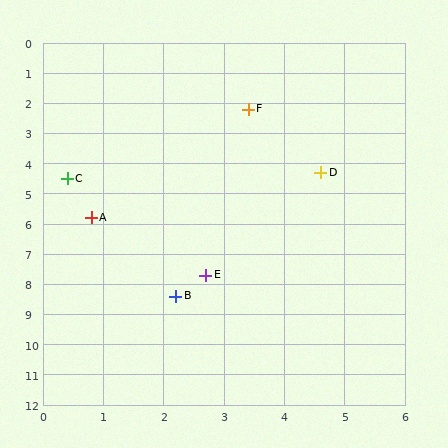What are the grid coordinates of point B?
Point B is at approximately (2.2, 8.4).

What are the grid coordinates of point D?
Point D is at approximately (4.6, 4.3).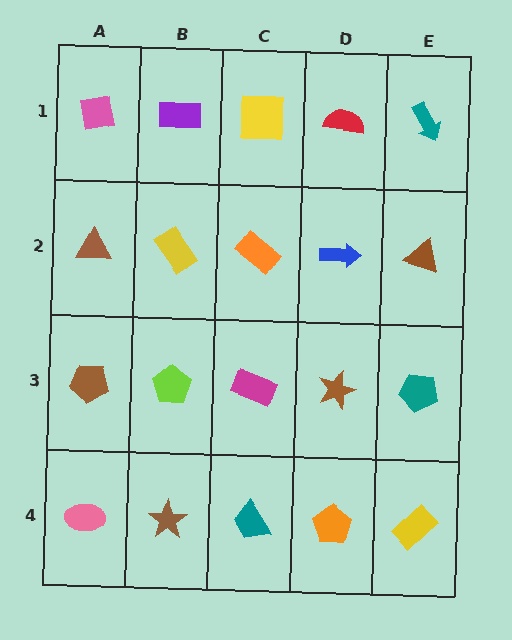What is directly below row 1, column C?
An orange rectangle.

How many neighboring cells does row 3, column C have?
4.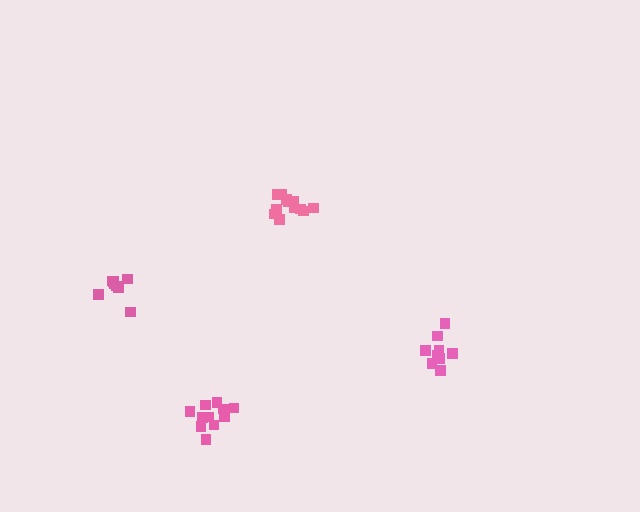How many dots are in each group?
Group 1: 12 dots, Group 2: 9 dots, Group 3: 11 dots, Group 4: 8 dots (40 total).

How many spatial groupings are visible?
There are 4 spatial groupings.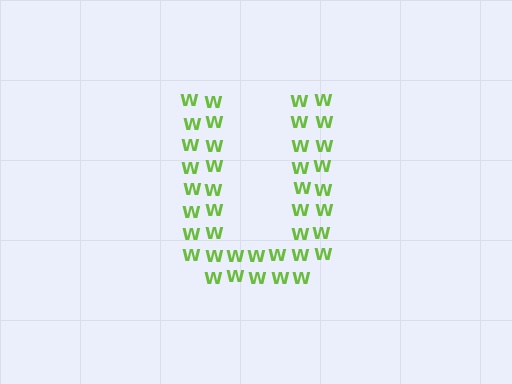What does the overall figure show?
The overall figure shows the letter U.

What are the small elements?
The small elements are letter W's.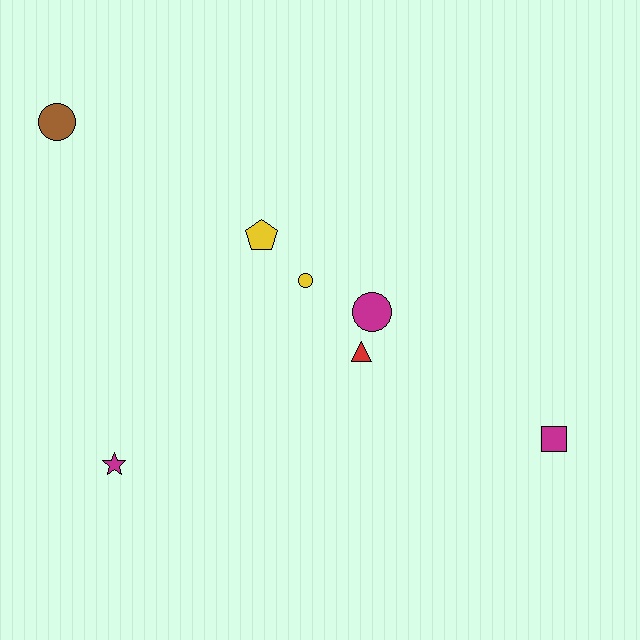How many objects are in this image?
There are 7 objects.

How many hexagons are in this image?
There are no hexagons.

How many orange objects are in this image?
There are no orange objects.